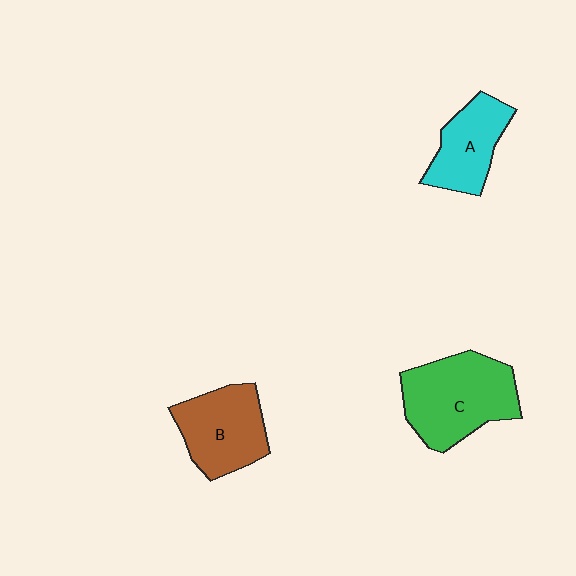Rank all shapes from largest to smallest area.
From largest to smallest: C (green), B (brown), A (cyan).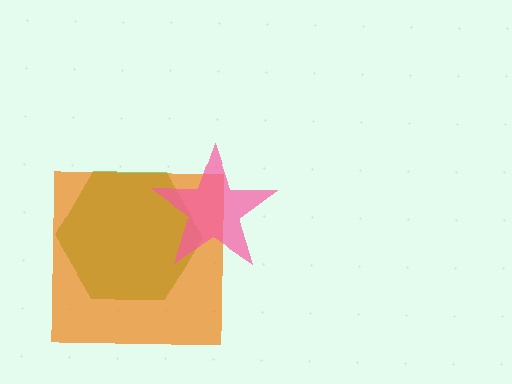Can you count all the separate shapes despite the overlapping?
Yes, there are 3 separate shapes.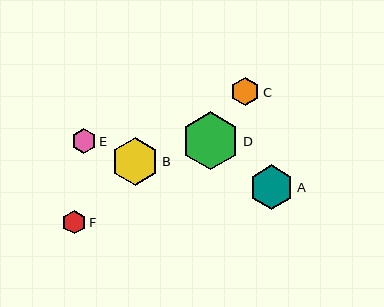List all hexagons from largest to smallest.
From largest to smallest: D, B, A, C, E, F.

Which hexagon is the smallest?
Hexagon F is the smallest with a size of approximately 24 pixels.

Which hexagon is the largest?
Hexagon D is the largest with a size of approximately 58 pixels.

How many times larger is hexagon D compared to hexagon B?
Hexagon D is approximately 1.2 times the size of hexagon B.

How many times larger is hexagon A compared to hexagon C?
Hexagon A is approximately 1.6 times the size of hexagon C.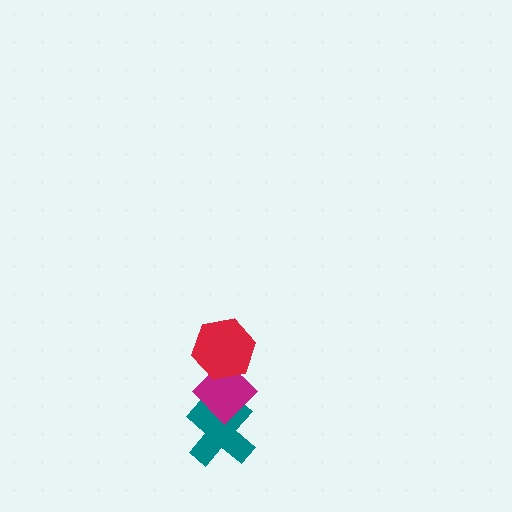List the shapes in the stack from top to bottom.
From top to bottom: the red hexagon, the magenta diamond, the teal cross.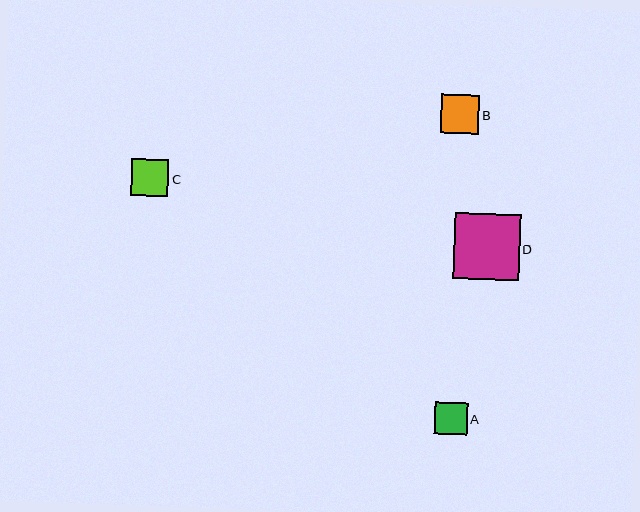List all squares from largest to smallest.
From largest to smallest: D, B, C, A.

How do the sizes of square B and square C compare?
Square B and square C are approximately the same size.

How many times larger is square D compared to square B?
Square D is approximately 1.7 times the size of square B.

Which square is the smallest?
Square A is the smallest with a size of approximately 32 pixels.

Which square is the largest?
Square D is the largest with a size of approximately 66 pixels.